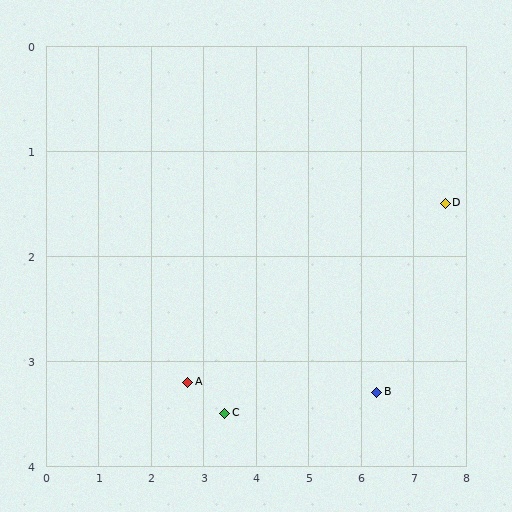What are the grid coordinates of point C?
Point C is at approximately (3.4, 3.5).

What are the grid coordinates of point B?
Point B is at approximately (6.3, 3.3).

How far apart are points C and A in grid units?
Points C and A are about 0.8 grid units apart.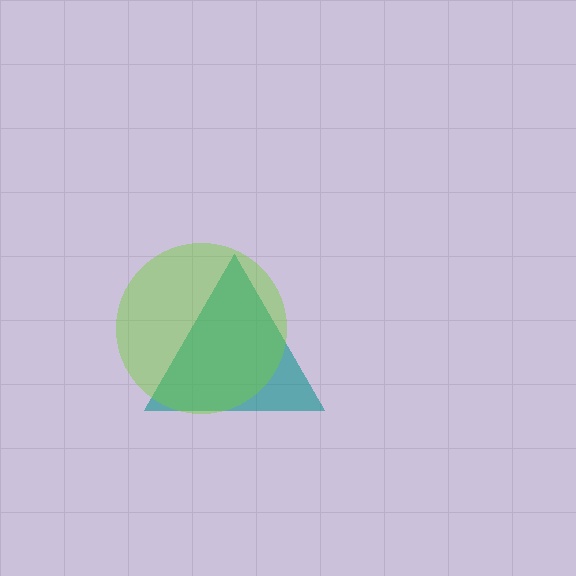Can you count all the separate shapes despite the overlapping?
Yes, there are 2 separate shapes.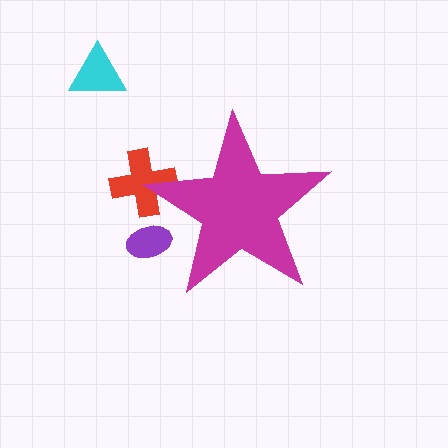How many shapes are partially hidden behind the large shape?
2 shapes are partially hidden.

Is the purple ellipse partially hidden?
Yes, the purple ellipse is partially hidden behind the magenta star.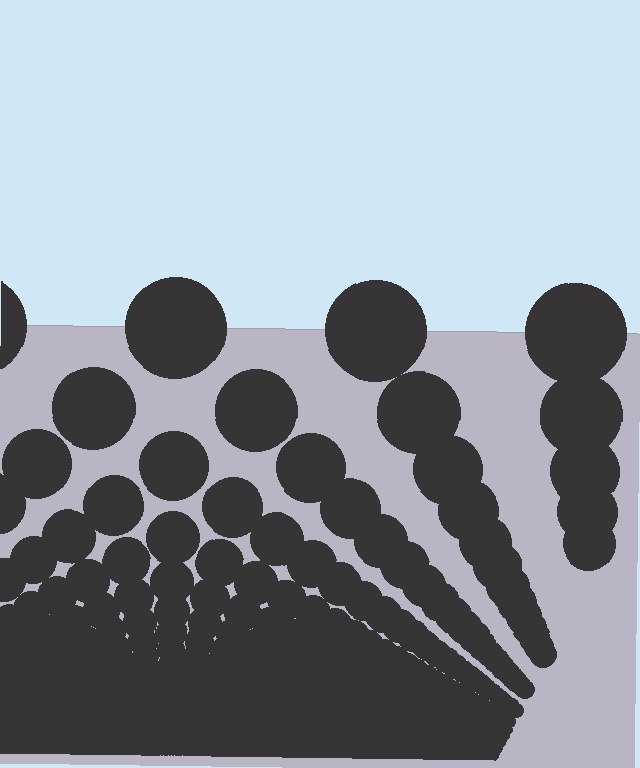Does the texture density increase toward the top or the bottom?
Density increases toward the bottom.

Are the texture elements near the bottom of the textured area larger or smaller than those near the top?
Smaller. The gradient is inverted — elements near the bottom are smaller and denser.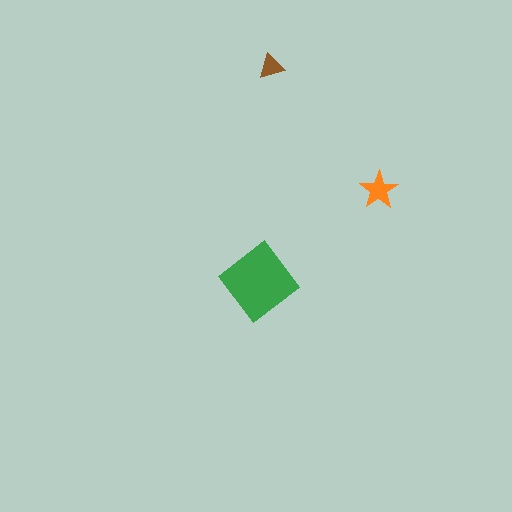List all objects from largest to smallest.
The green diamond, the orange star, the brown triangle.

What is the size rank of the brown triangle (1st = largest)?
3rd.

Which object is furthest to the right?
The orange star is rightmost.